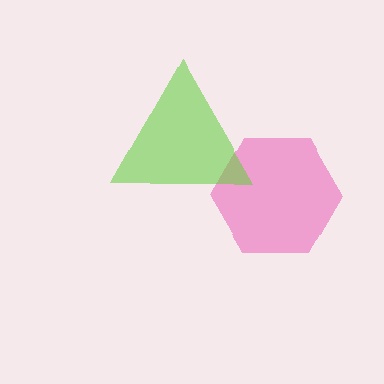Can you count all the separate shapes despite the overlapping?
Yes, there are 2 separate shapes.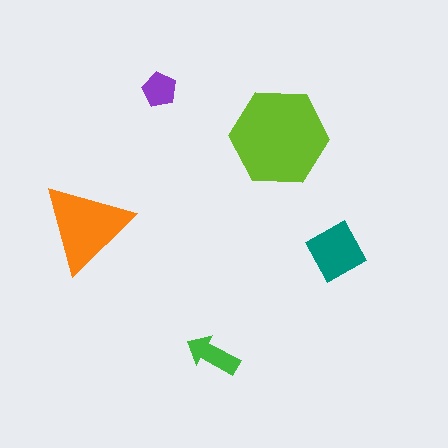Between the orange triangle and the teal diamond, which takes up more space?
The orange triangle.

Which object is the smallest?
The purple pentagon.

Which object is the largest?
The lime hexagon.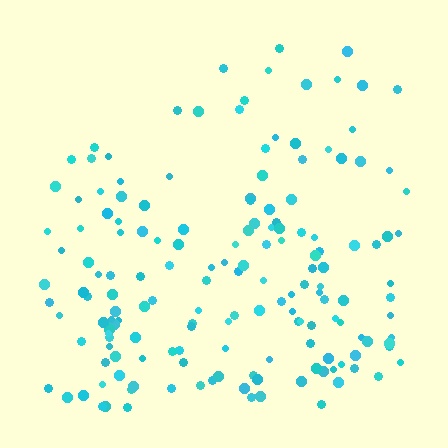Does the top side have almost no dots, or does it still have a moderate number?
Still a moderate number, just noticeably fewer than the bottom.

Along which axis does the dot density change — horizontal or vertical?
Vertical.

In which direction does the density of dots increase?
From top to bottom, with the bottom side densest.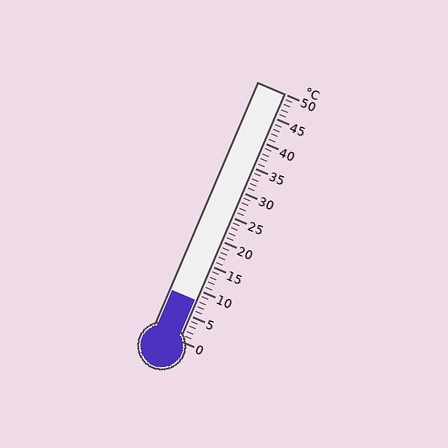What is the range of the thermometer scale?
The thermometer scale ranges from 0°C to 50°C.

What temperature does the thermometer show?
The thermometer shows approximately 8°C.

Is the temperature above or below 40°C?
The temperature is below 40°C.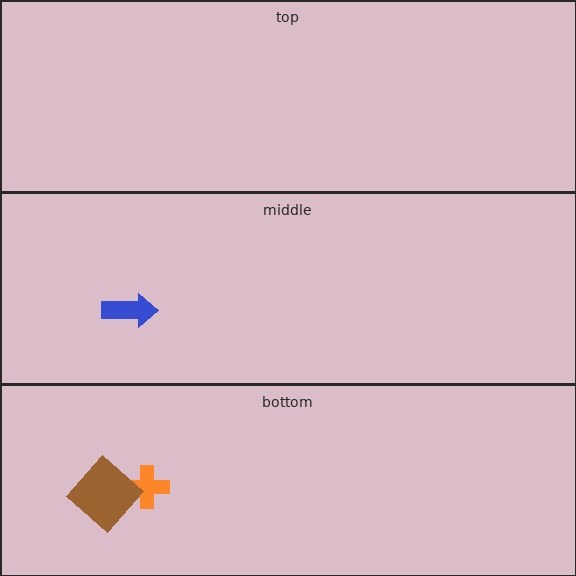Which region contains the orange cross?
The bottom region.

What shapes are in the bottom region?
The orange cross, the brown diamond.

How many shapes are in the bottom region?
2.